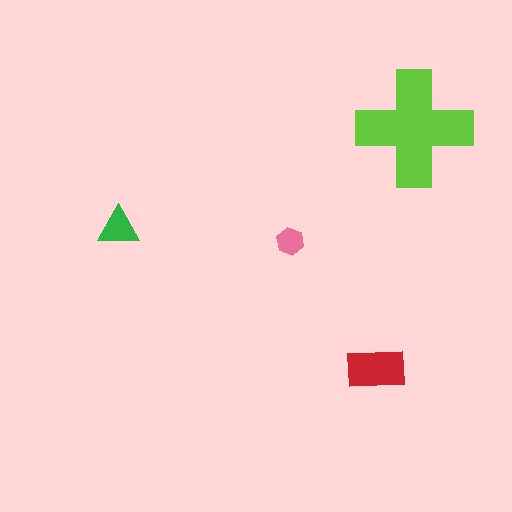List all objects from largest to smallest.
The lime cross, the red rectangle, the green triangle, the pink hexagon.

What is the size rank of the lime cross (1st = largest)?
1st.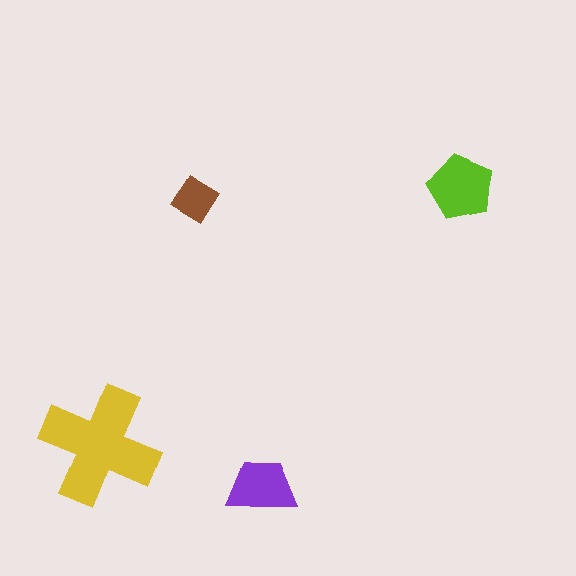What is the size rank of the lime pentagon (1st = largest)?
2nd.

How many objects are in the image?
There are 4 objects in the image.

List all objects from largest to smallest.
The yellow cross, the lime pentagon, the purple trapezoid, the brown diamond.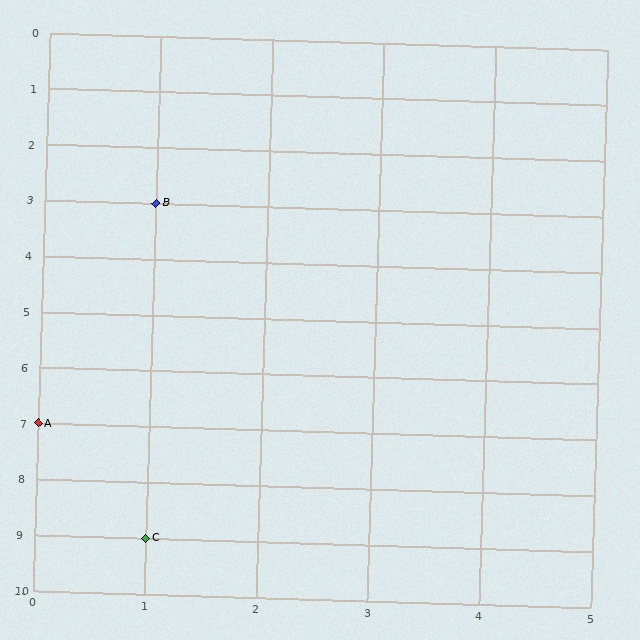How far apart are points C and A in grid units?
Points C and A are 1 column and 2 rows apart (about 2.2 grid units diagonally).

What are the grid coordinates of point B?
Point B is at grid coordinates (1, 3).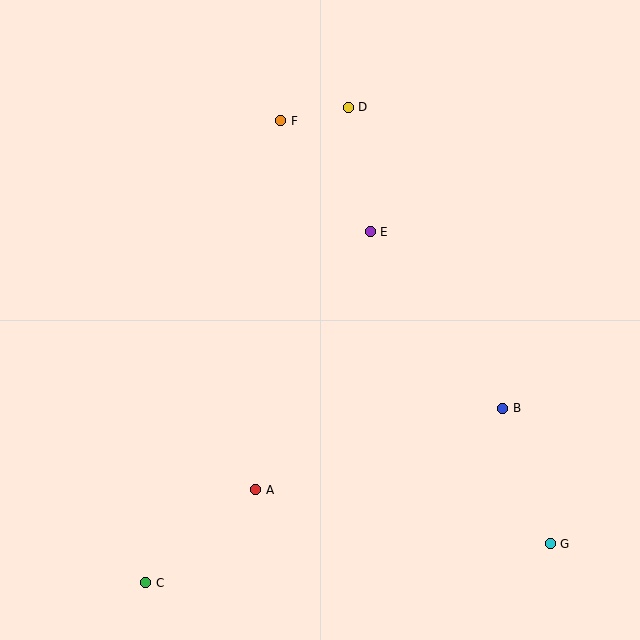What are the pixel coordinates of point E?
Point E is at (370, 232).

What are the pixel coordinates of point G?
Point G is at (550, 544).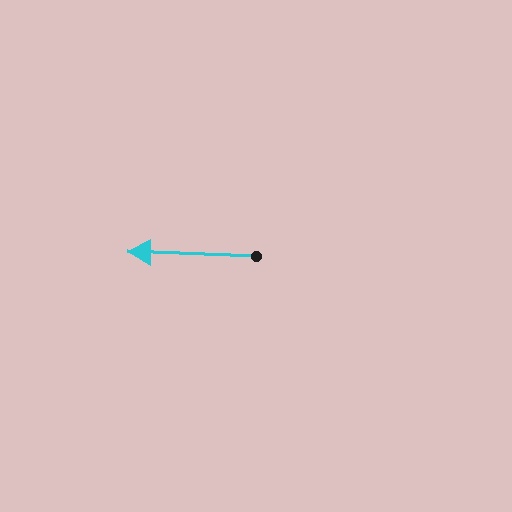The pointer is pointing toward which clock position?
Roughly 9 o'clock.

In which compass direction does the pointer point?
West.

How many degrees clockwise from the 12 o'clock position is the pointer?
Approximately 272 degrees.